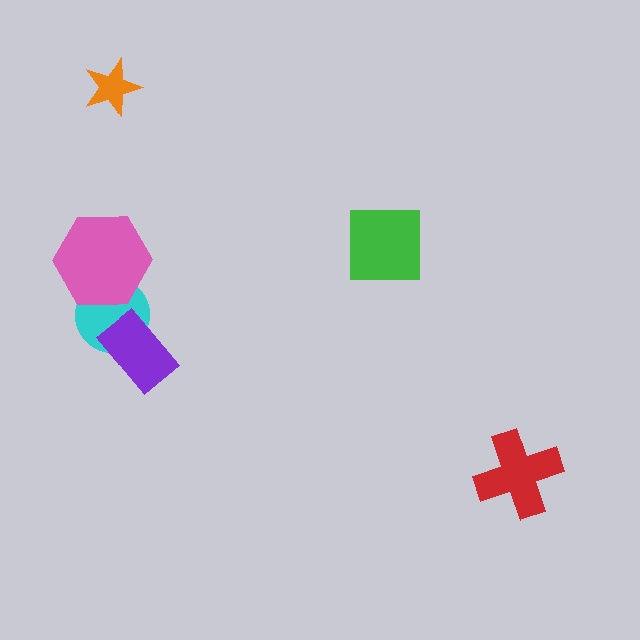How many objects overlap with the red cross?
0 objects overlap with the red cross.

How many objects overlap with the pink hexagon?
1 object overlaps with the pink hexagon.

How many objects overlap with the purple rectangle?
1 object overlaps with the purple rectangle.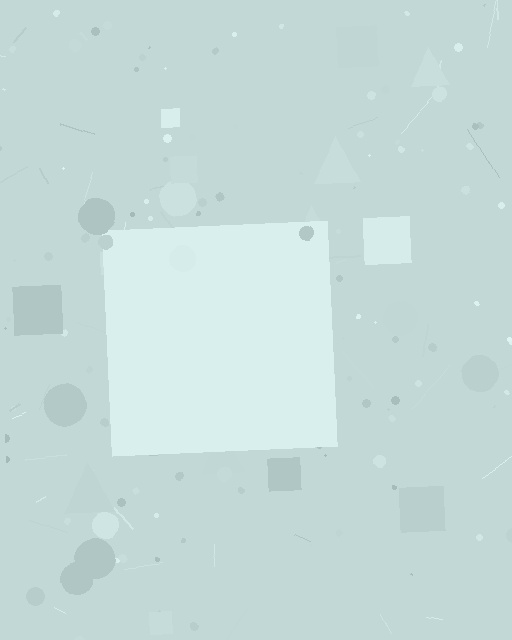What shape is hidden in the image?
A square is hidden in the image.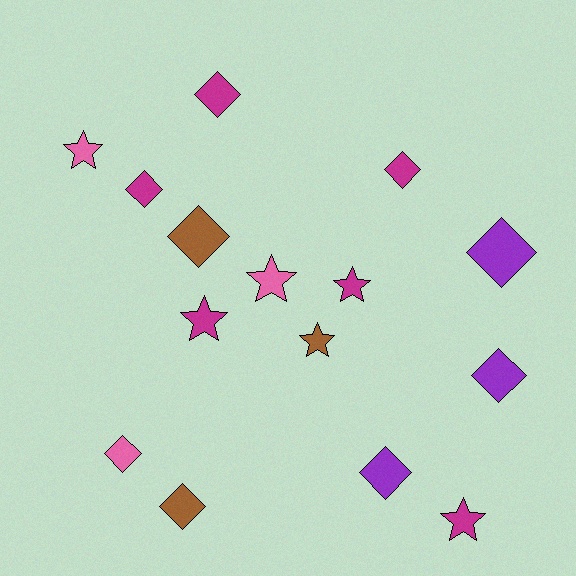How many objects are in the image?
There are 15 objects.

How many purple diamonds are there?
There are 3 purple diamonds.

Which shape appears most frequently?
Diamond, with 9 objects.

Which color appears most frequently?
Magenta, with 6 objects.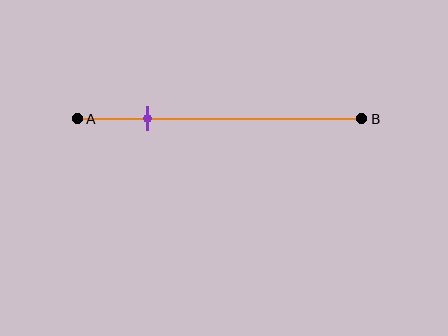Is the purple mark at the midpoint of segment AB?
No, the mark is at about 25% from A, not at the 50% midpoint.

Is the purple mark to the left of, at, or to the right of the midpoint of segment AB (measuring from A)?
The purple mark is to the left of the midpoint of segment AB.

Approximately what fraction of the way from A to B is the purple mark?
The purple mark is approximately 25% of the way from A to B.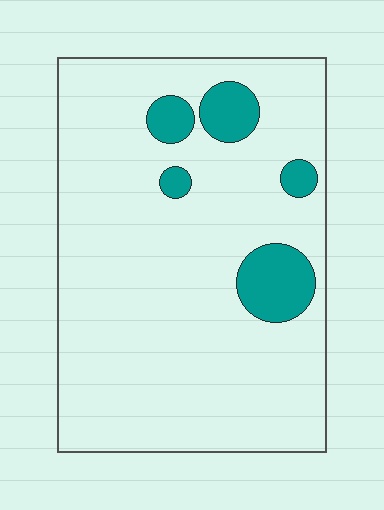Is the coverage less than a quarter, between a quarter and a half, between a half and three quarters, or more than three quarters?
Less than a quarter.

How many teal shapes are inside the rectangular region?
5.